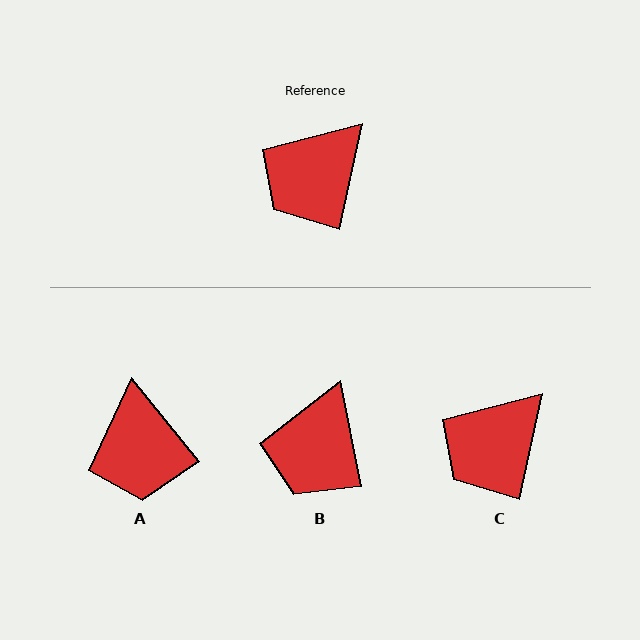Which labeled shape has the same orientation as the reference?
C.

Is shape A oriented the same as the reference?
No, it is off by about 51 degrees.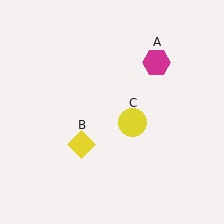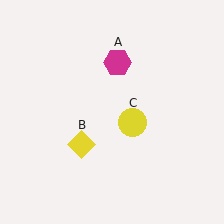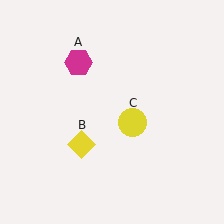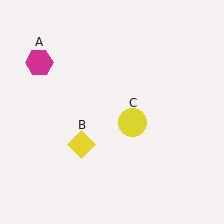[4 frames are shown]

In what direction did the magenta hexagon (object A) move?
The magenta hexagon (object A) moved left.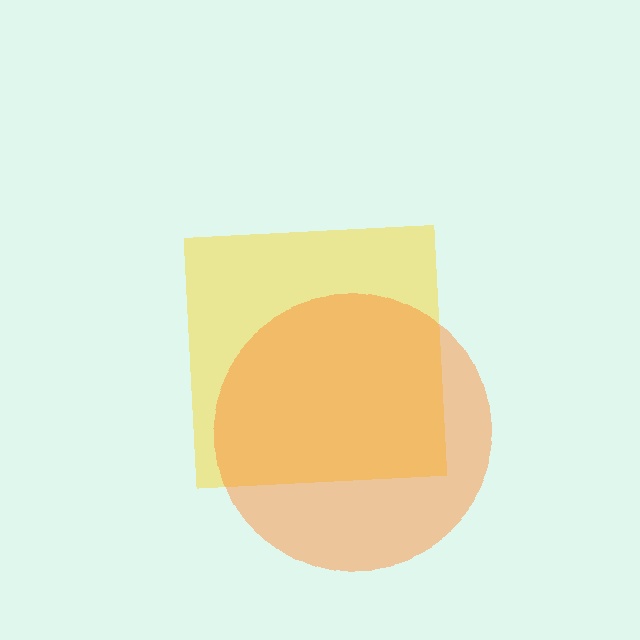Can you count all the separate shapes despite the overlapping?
Yes, there are 2 separate shapes.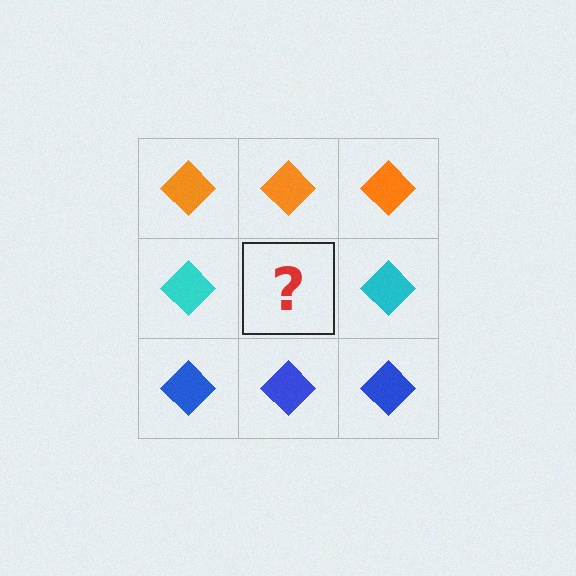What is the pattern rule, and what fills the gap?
The rule is that each row has a consistent color. The gap should be filled with a cyan diamond.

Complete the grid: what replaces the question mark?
The question mark should be replaced with a cyan diamond.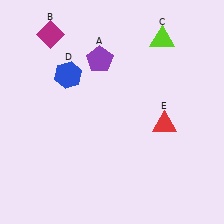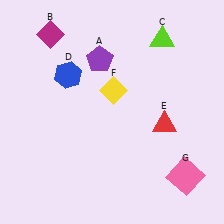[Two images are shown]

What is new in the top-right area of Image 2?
A yellow diamond (F) was added in the top-right area of Image 2.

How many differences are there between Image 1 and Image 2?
There are 2 differences between the two images.